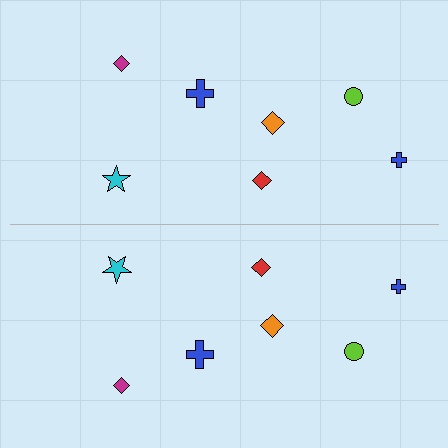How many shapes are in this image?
There are 14 shapes in this image.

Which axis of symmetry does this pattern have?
The pattern has a horizontal axis of symmetry running through the center of the image.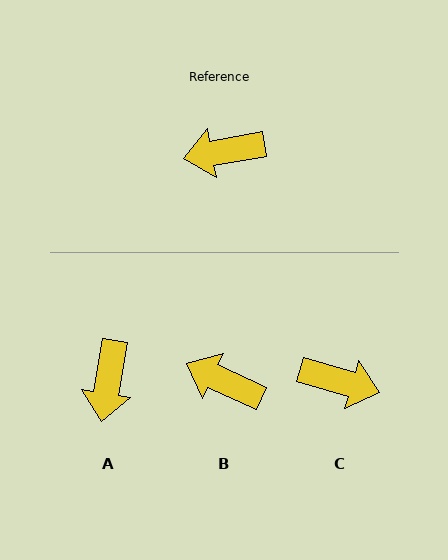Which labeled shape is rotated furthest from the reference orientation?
C, about 153 degrees away.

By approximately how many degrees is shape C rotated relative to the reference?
Approximately 153 degrees counter-clockwise.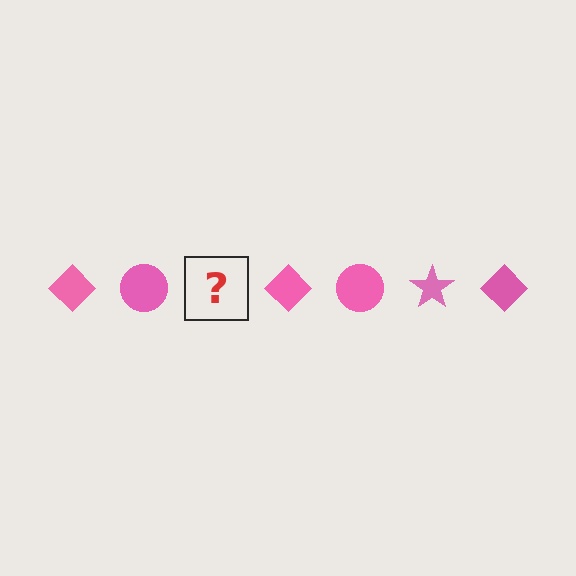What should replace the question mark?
The question mark should be replaced with a pink star.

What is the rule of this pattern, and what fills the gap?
The rule is that the pattern cycles through diamond, circle, star shapes in pink. The gap should be filled with a pink star.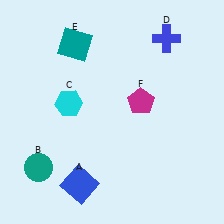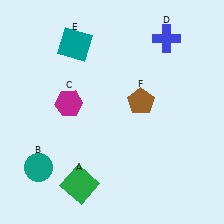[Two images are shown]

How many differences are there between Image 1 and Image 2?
There are 3 differences between the two images.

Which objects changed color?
A changed from blue to green. C changed from cyan to magenta. F changed from magenta to brown.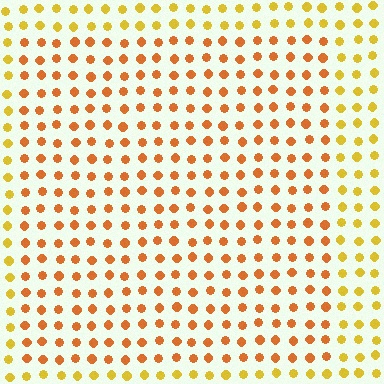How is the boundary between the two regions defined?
The boundary is defined purely by a slight shift in hue (about 28 degrees). Spacing, size, and orientation are identical on both sides.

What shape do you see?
I see a rectangle.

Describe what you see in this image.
The image is filled with small yellow elements in a uniform arrangement. A rectangle-shaped region is visible where the elements are tinted to a slightly different hue, forming a subtle color boundary.